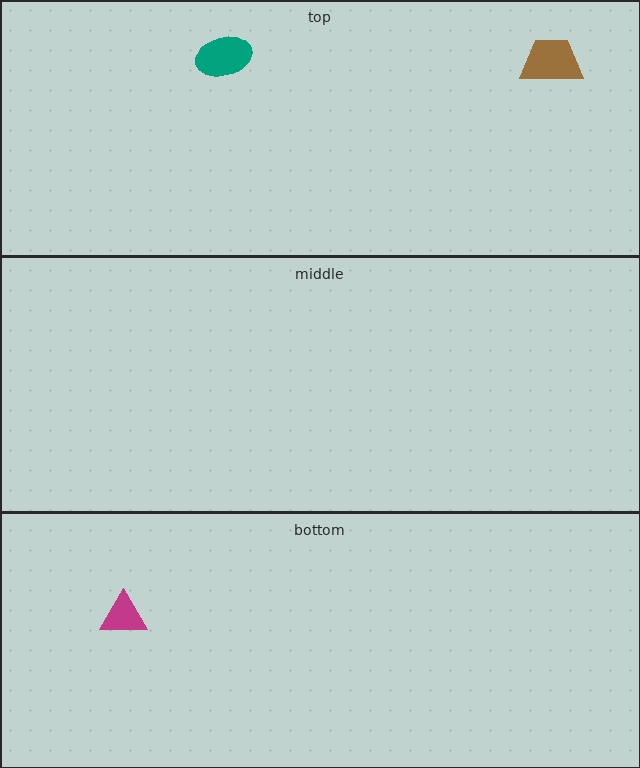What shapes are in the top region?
The teal ellipse, the brown trapezoid.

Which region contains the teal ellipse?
The top region.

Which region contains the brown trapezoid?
The top region.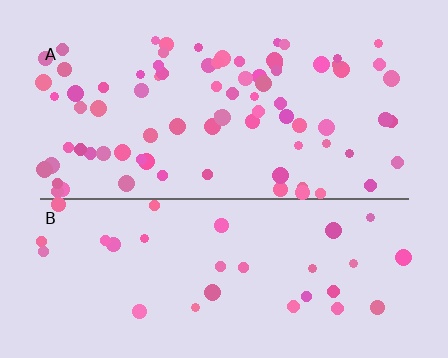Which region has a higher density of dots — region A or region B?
A (the top).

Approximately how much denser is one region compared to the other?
Approximately 2.6× — region A over region B.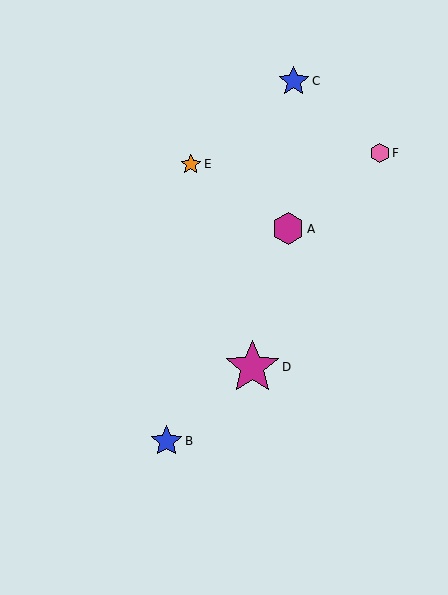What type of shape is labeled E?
Shape E is an orange star.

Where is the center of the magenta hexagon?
The center of the magenta hexagon is at (288, 229).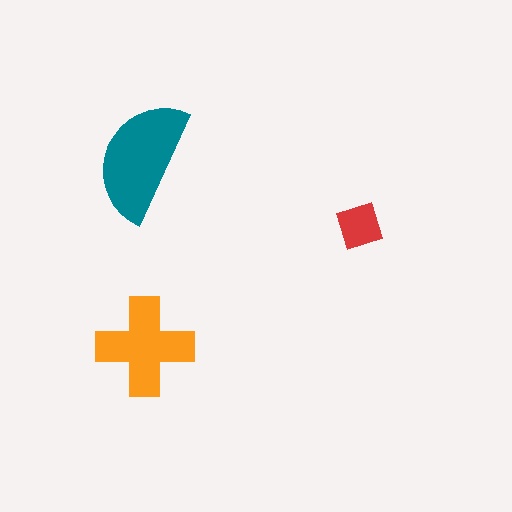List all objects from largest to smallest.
The teal semicircle, the orange cross, the red diamond.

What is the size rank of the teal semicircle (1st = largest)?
1st.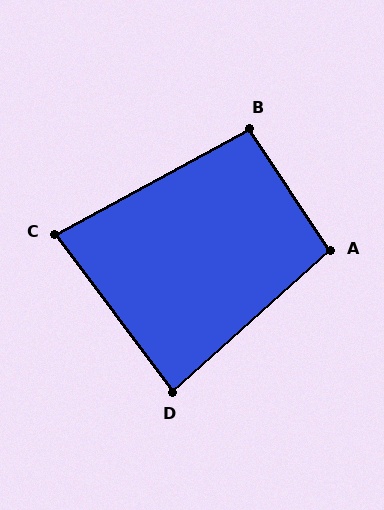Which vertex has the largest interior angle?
A, at approximately 98 degrees.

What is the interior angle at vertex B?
Approximately 95 degrees (obtuse).